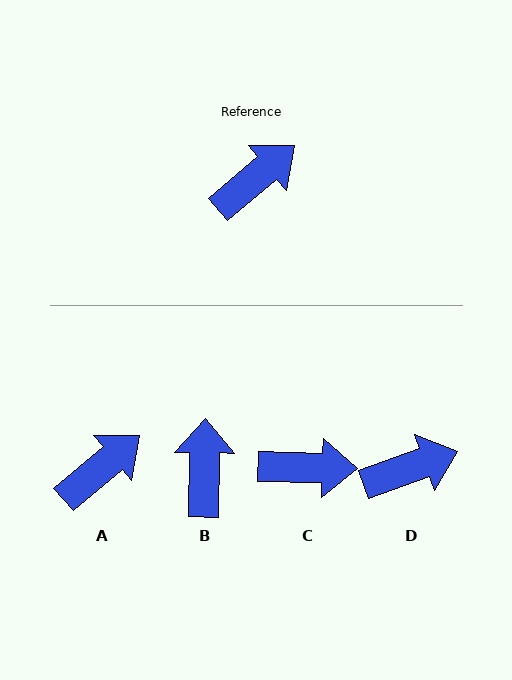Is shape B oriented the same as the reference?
No, it is off by about 49 degrees.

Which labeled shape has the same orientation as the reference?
A.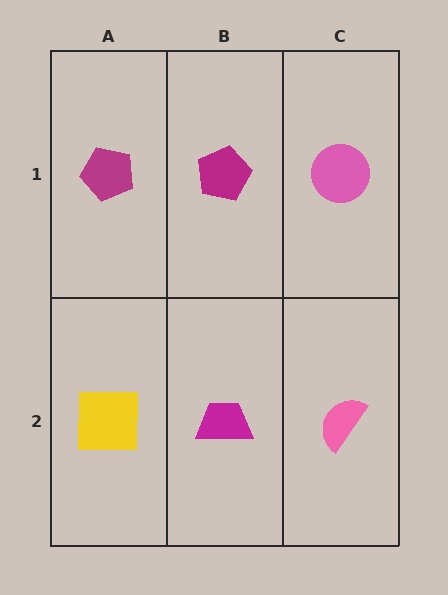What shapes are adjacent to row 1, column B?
A magenta trapezoid (row 2, column B), a magenta pentagon (row 1, column A), a pink circle (row 1, column C).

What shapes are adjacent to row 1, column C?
A pink semicircle (row 2, column C), a magenta pentagon (row 1, column B).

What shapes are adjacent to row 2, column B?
A magenta pentagon (row 1, column B), a yellow square (row 2, column A), a pink semicircle (row 2, column C).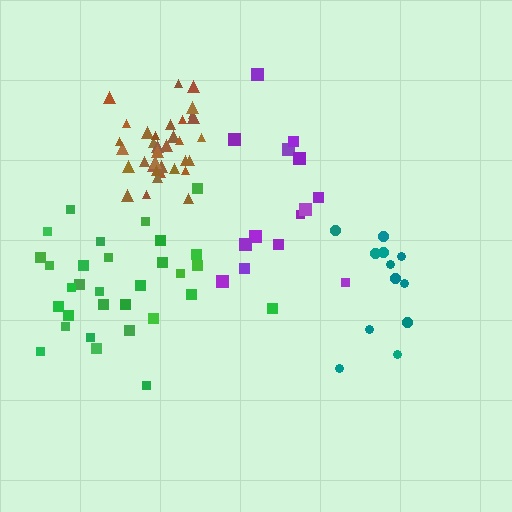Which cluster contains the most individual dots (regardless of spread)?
Brown (35).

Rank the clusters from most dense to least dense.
brown, green, teal, purple.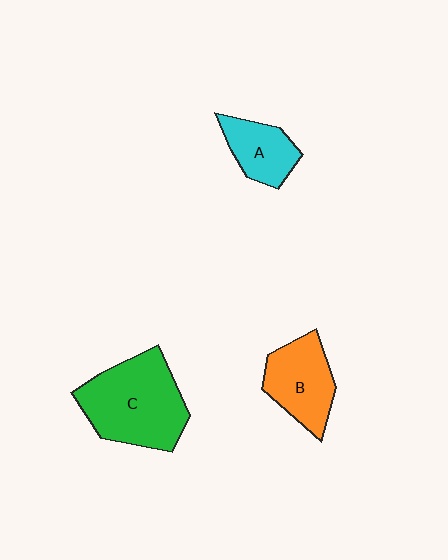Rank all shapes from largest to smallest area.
From largest to smallest: C (green), B (orange), A (cyan).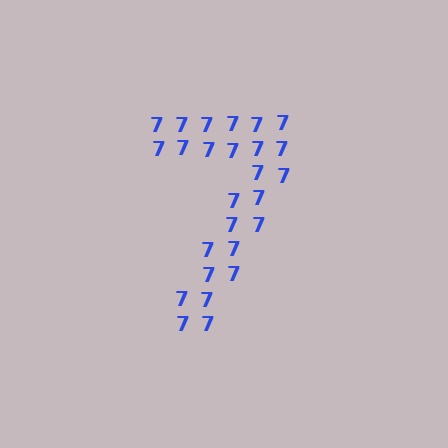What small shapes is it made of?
It is made of small digit 7's.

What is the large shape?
The large shape is the digit 7.